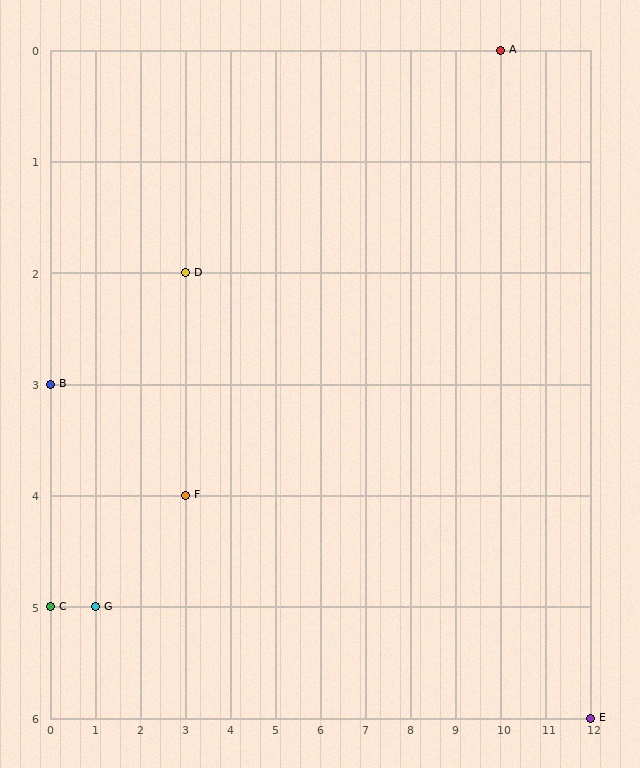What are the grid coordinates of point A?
Point A is at grid coordinates (10, 0).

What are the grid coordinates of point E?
Point E is at grid coordinates (12, 6).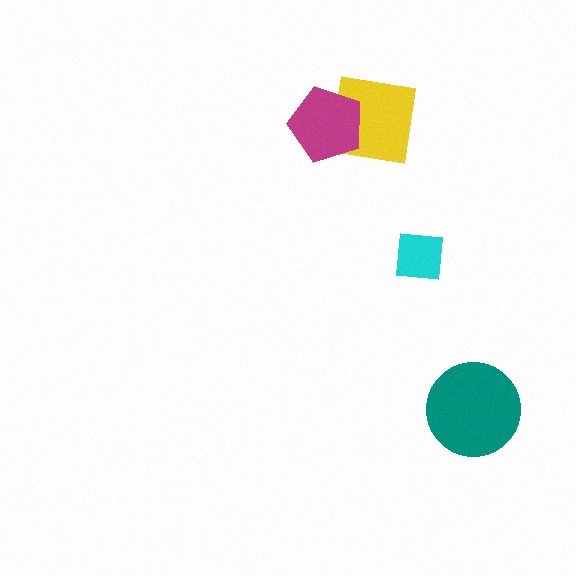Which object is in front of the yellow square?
The magenta pentagon is in front of the yellow square.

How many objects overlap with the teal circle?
0 objects overlap with the teal circle.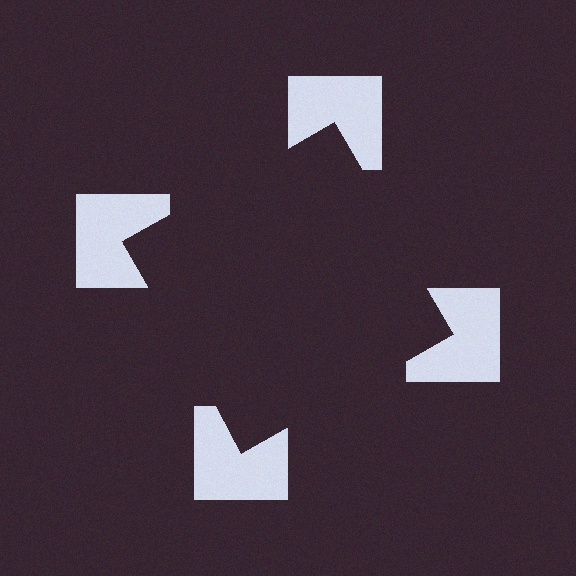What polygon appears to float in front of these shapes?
An illusory square — its edges are inferred from the aligned wedge cuts in the notched squares, not physically drawn.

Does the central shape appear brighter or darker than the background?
It typically appears slightly darker than the background, even though no actual brightness change is drawn.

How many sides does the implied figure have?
4 sides.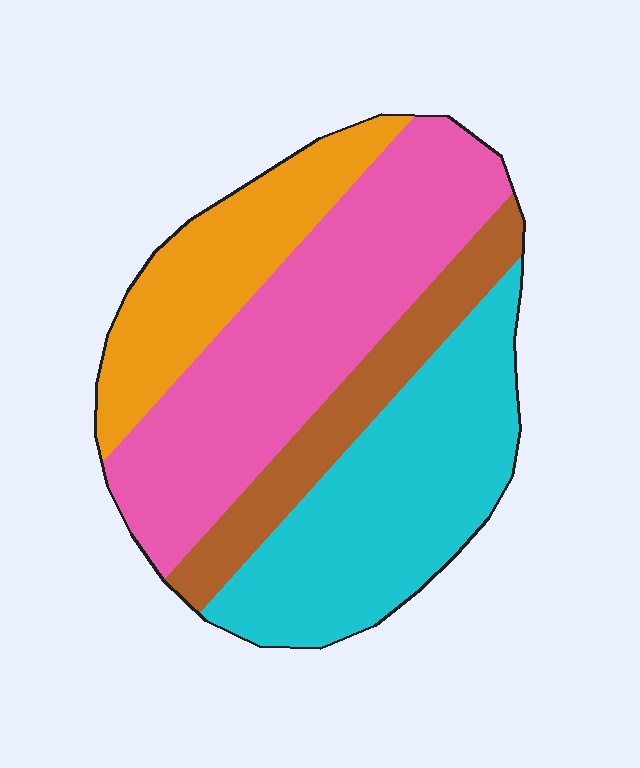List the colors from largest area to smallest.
From largest to smallest: pink, cyan, orange, brown.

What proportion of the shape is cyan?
Cyan covers 31% of the shape.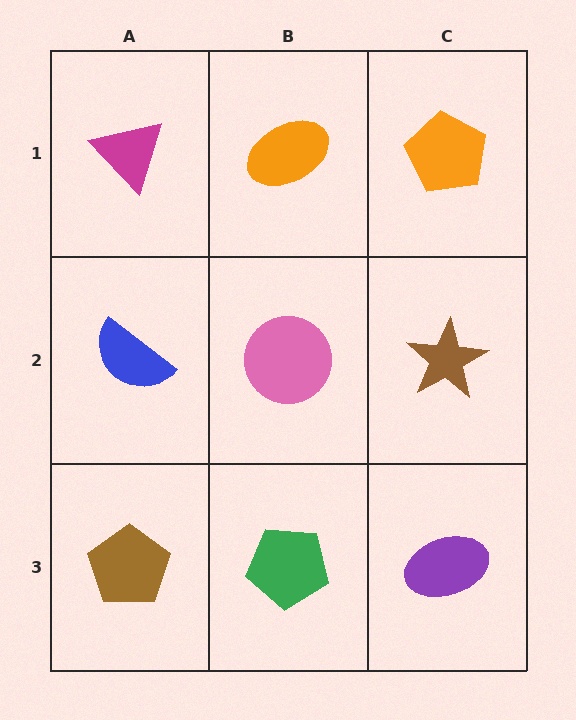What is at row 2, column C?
A brown star.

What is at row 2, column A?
A blue semicircle.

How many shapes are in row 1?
3 shapes.